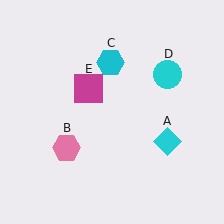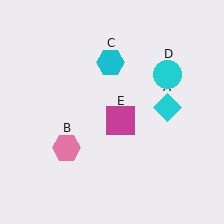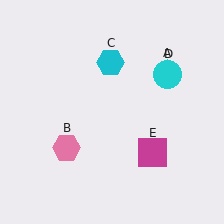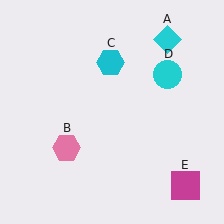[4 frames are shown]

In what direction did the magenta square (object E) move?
The magenta square (object E) moved down and to the right.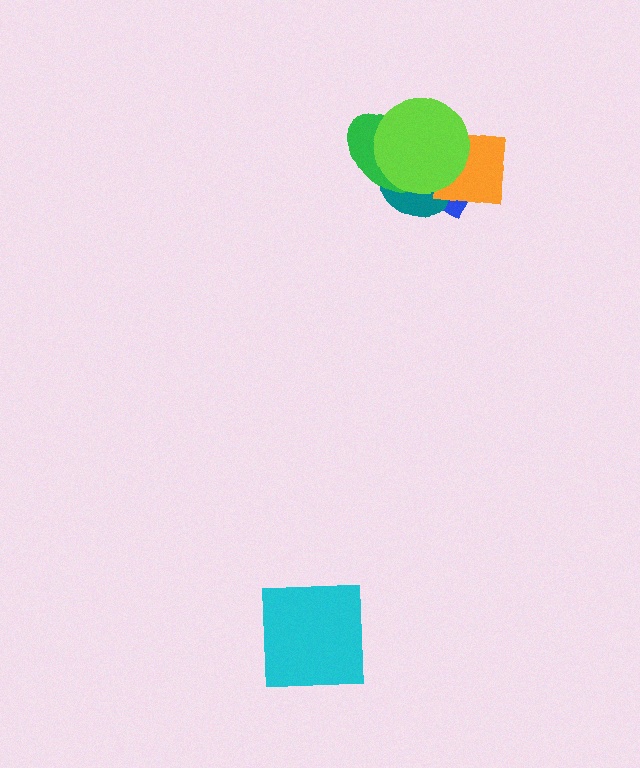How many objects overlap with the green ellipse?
4 objects overlap with the green ellipse.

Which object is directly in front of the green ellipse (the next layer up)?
The orange square is directly in front of the green ellipse.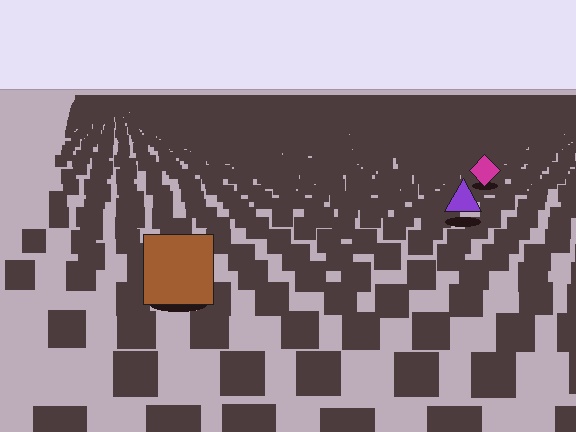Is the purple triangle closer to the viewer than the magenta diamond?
Yes. The purple triangle is closer — you can tell from the texture gradient: the ground texture is coarser near it.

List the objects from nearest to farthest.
From nearest to farthest: the brown square, the purple triangle, the magenta diamond.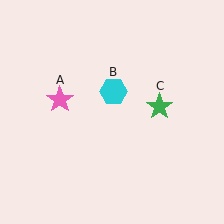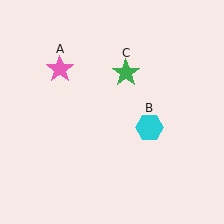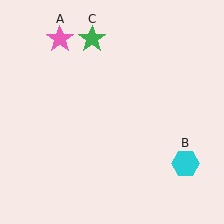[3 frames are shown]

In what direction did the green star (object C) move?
The green star (object C) moved up and to the left.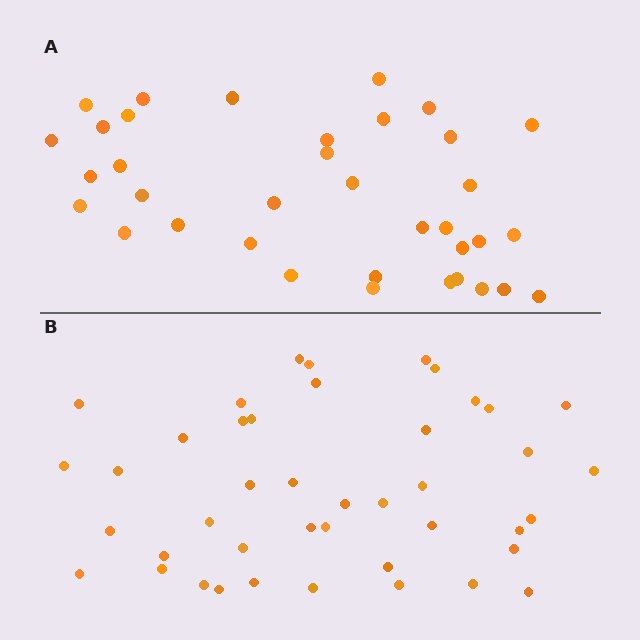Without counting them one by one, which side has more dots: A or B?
Region B (the bottom region) has more dots.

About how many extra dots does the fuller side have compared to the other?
Region B has roughly 8 or so more dots than region A.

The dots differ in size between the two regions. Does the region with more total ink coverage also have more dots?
No. Region A has more total ink coverage because its dots are larger, but region B actually contains more individual dots. Total area can be misleading — the number of items is what matters here.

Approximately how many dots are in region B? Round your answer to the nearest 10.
About 40 dots. (The exact count is 43, which rounds to 40.)